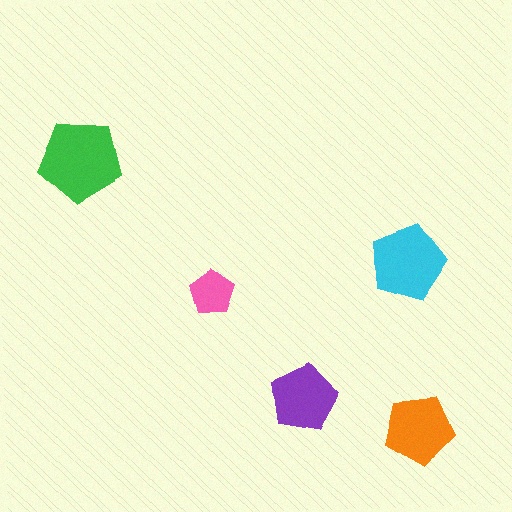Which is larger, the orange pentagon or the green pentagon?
The green one.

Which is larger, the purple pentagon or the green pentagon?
The green one.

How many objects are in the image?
There are 5 objects in the image.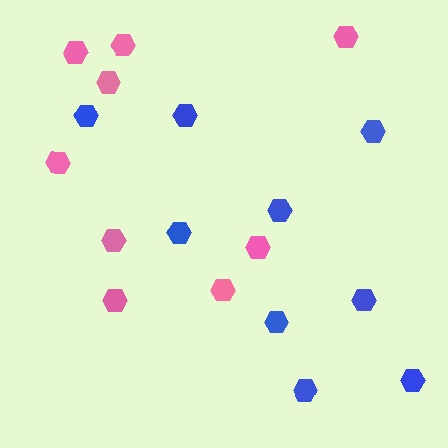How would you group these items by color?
There are 2 groups: one group of pink hexagons (9) and one group of blue hexagons (9).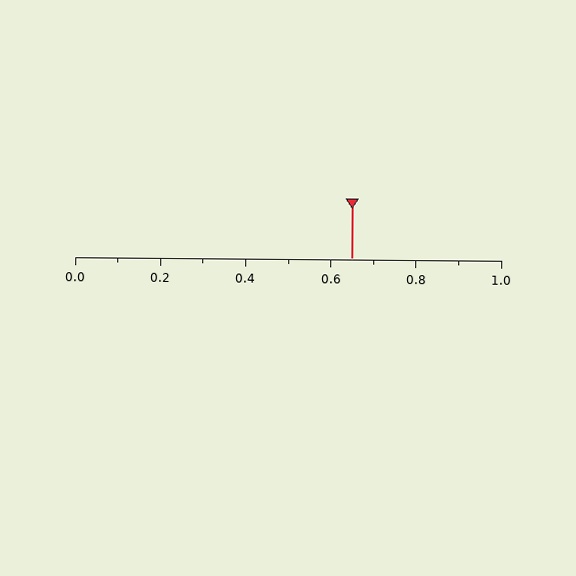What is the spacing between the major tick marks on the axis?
The major ticks are spaced 0.2 apart.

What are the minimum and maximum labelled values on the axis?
The axis runs from 0.0 to 1.0.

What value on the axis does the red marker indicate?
The marker indicates approximately 0.65.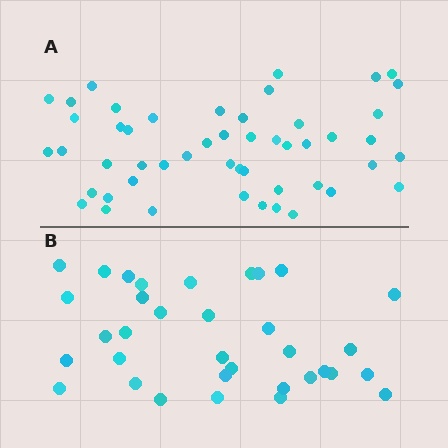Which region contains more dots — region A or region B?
Region A (the top region) has more dots.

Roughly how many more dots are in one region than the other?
Region A has approximately 15 more dots than region B.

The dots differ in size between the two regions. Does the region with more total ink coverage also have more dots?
No. Region B has more total ink coverage because its dots are larger, but region A actually contains more individual dots. Total area can be misleading — the number of items is what matters here.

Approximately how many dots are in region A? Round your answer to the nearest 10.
About 50 dots.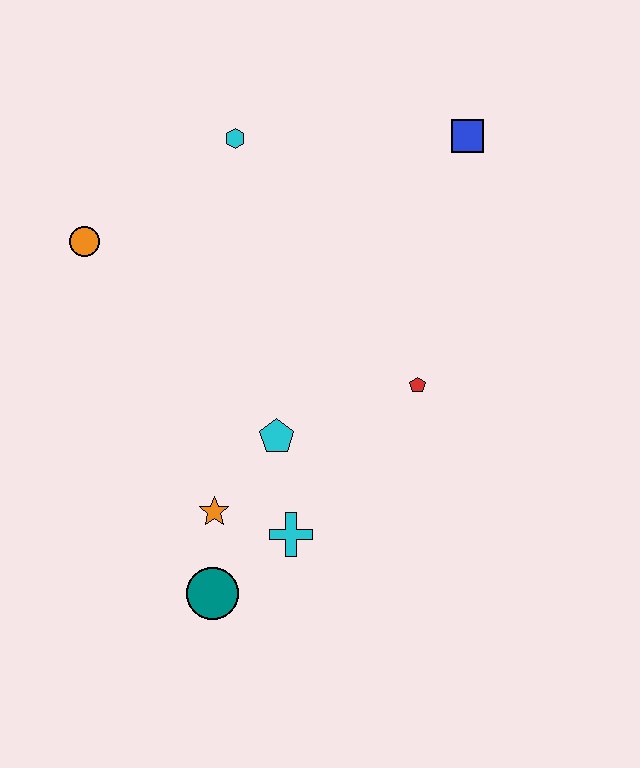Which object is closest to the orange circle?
The cyan hexagon is closest to the orange circle.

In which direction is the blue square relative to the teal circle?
The blue square is above the teal circle.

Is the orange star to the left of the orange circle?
No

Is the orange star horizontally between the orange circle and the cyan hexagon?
Yes